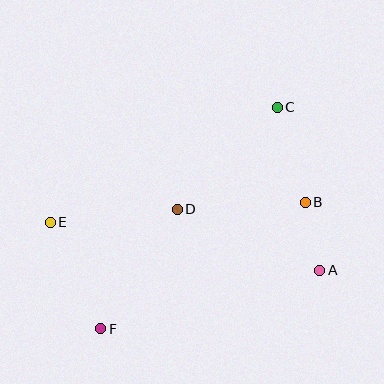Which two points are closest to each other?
Points A and B are closest to each other.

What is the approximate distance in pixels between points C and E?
The distance between C and E is approximately 254 pixels.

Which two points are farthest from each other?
Points C and F are farthest from each other.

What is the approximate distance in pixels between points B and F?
The distance between B and F is approximately 240 pixels.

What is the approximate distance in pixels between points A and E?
The distance between A and E is approximately 274 pixels.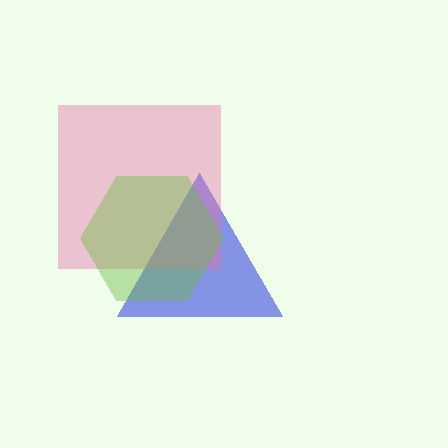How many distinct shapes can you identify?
There are 3 distinct shapes: a blue triangle, a pink square, a lime hexagon.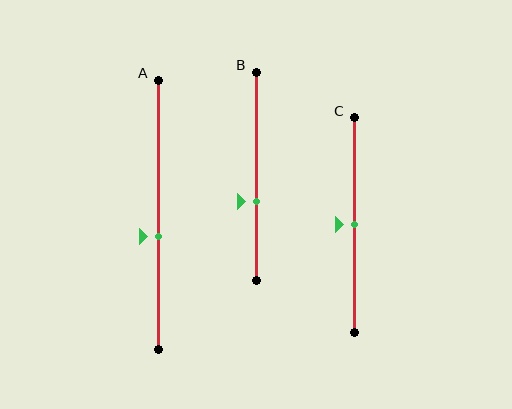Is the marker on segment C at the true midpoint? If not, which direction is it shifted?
Yes, the marker on segment C is at the true midpoint.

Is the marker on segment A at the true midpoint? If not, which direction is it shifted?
No, the marker on segment A is shifted downward by about 8% of the segment length.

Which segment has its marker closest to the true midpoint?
Segment C has its marker closest to the true midpoint.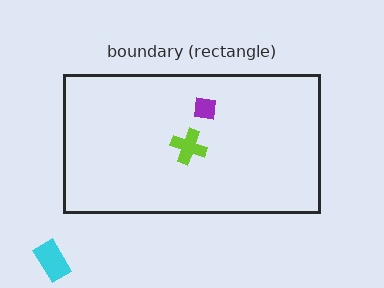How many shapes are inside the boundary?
2 inside, 1 outside.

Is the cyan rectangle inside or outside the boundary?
Outside.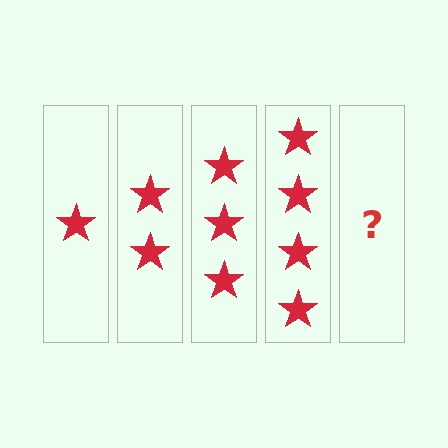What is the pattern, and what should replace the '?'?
The pattern is that each step adds one more star. The '?' should be 5 stars.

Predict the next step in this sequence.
The next step is 5 stars.